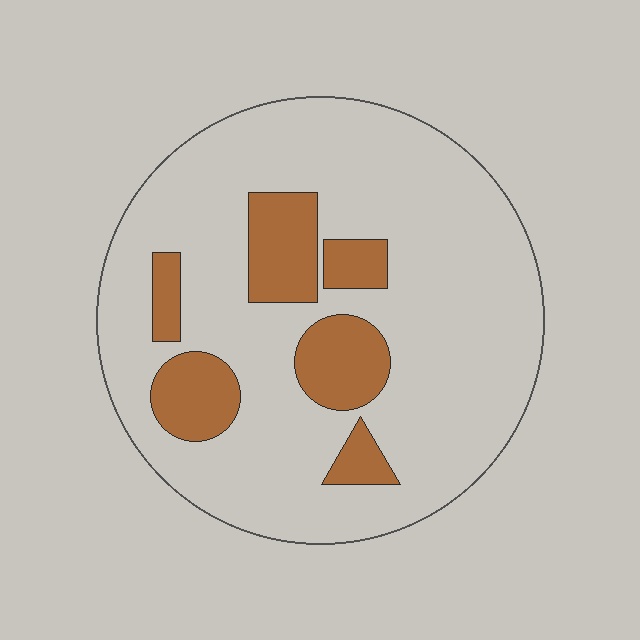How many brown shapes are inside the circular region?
6.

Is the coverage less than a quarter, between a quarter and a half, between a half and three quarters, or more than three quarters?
Less than a quarter.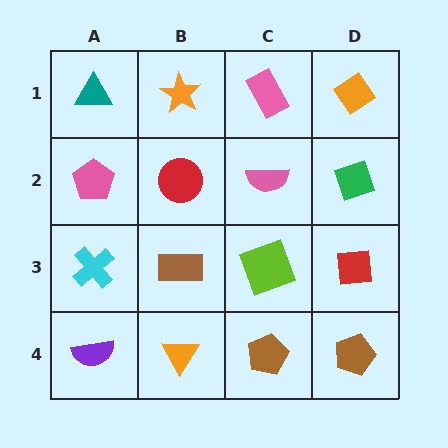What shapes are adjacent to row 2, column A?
A teal triangle (row 1, column A), a cyan cross (row 3, column A), a red circle (row 2, column B).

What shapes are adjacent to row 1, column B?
A red circle (row 2, column B), a teal triangle (row 1, column A), a pink rectangle (row 1, column C).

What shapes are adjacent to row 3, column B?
A red circle (row 2, column B), an orange triangle (row 4, column B), a cyan cross (row 3, column A), a lime square (row 3, column C).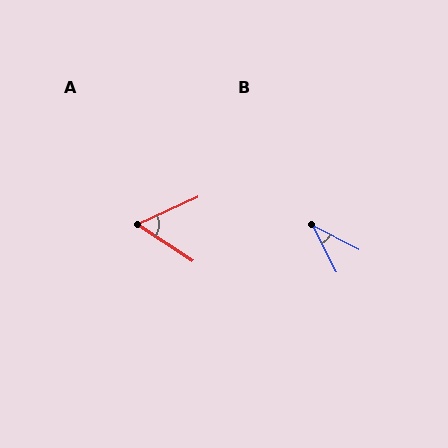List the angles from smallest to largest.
B (35°), A (58°).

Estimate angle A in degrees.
Approximately 58 degrees.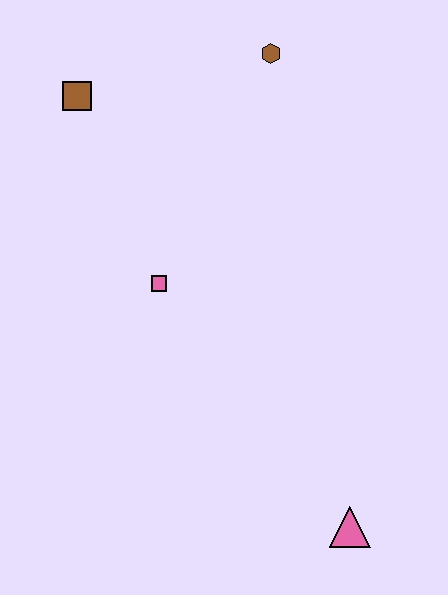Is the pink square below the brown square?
Yes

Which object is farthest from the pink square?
The pink triangle is farthest from the pink square.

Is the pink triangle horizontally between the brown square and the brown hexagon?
No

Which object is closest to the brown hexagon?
The brown square is closest to the brown hexagon.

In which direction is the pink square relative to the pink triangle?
The pink square is above the pink triangle.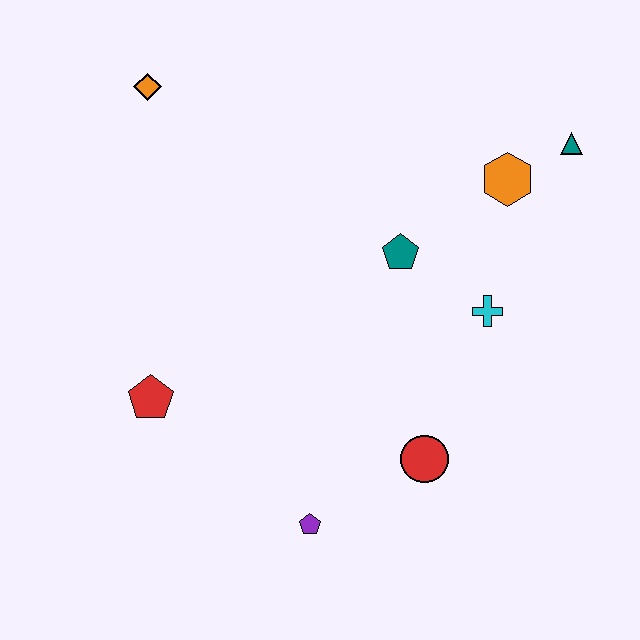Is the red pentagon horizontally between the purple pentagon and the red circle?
No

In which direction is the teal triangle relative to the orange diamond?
The teal triangle is to the right of the orange diamond.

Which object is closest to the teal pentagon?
The cyan cross is closest to the teal pentagon.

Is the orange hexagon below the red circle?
No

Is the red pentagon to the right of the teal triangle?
No